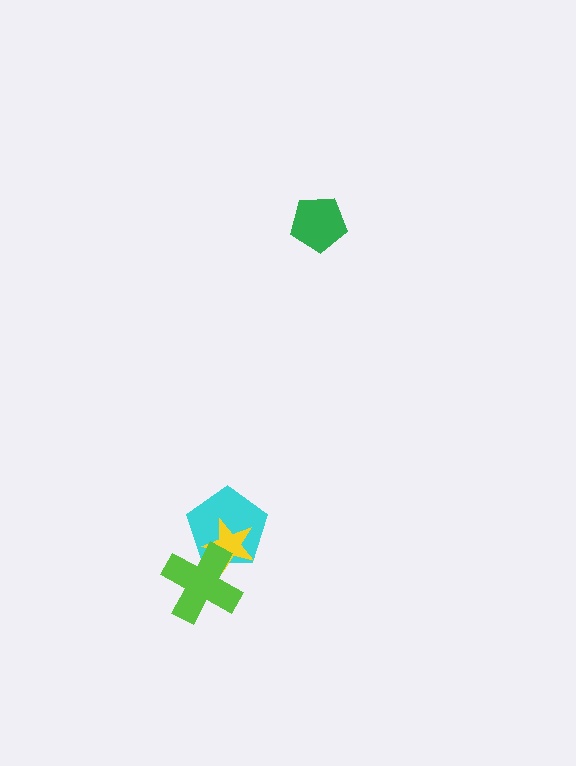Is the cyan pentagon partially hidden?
Yes, it is partially covered by another shape.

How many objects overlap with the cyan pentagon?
2 objects overlap with the cyan pentagon.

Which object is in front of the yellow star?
The lime cross is in front of the yellow star.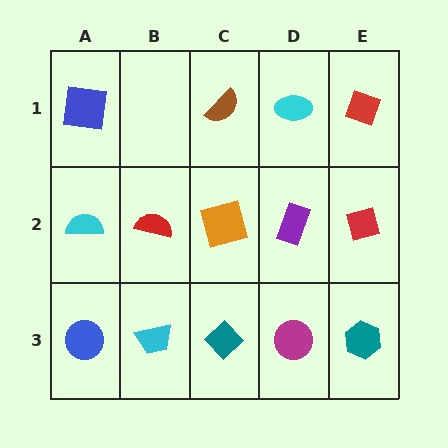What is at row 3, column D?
A magenta circle.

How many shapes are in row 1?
4 shapes.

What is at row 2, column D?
A purple rectangle.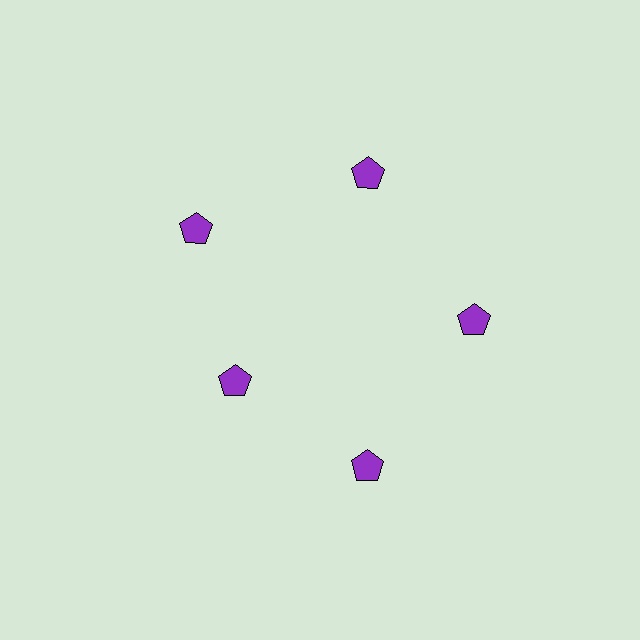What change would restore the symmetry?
The symmetry would be restored by moving it outward, back onto the ring so that all 5 pentagons sit at equal angles and equal distance from the center.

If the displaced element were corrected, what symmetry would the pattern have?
It would have 5-fold rotational symmetry — the pattern would map onto itself every 72 degrees.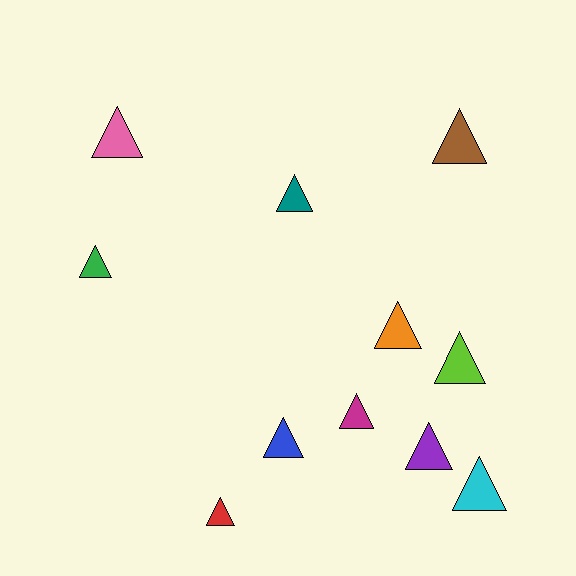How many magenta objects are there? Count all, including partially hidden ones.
There is 1 magenta object.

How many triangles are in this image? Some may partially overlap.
There are 11 triangles.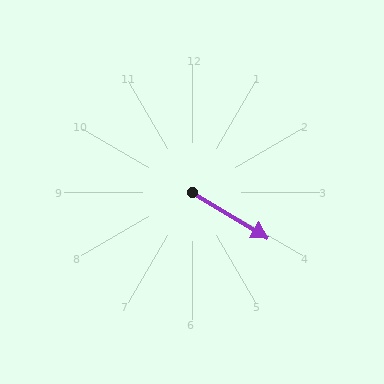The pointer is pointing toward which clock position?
Roughly 4 o'clock.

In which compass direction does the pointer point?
Southeast.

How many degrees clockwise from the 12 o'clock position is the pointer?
Approximately 121 degrees.